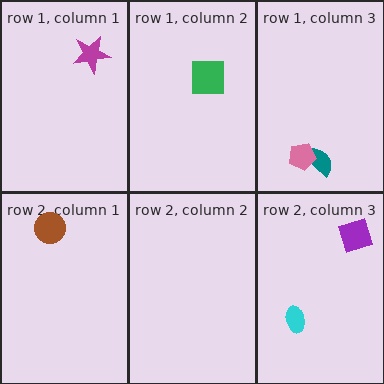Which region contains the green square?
The row 1, column 2 region.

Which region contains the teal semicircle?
The row 1, column 3 region.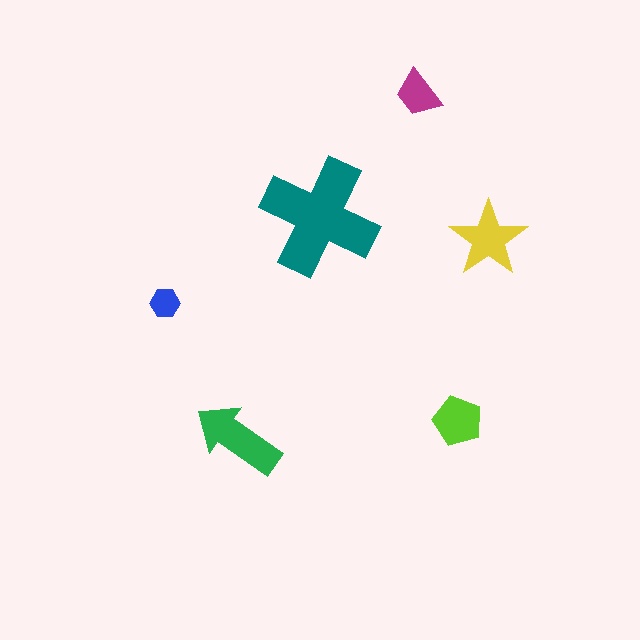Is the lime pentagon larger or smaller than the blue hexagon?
Larger.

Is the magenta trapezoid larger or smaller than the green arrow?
Smaller.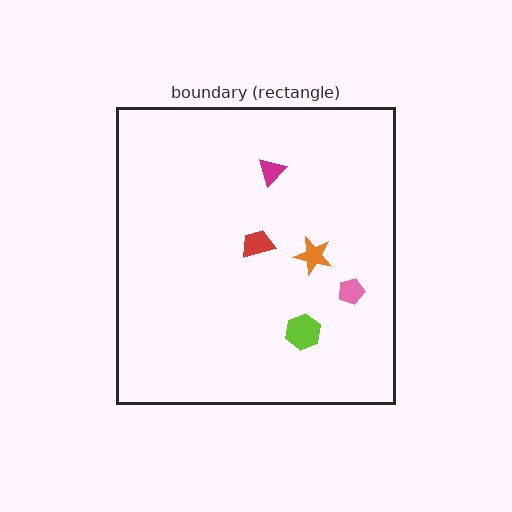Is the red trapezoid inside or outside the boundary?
Inside.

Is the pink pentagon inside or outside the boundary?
Inside.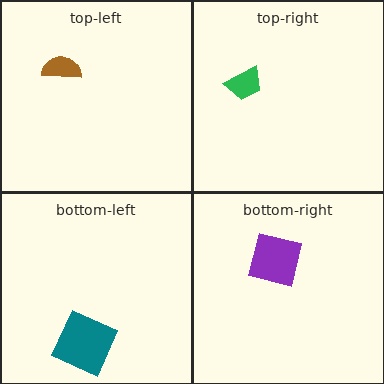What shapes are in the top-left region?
The brown semicircle.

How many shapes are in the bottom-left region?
1.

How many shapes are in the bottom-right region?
1.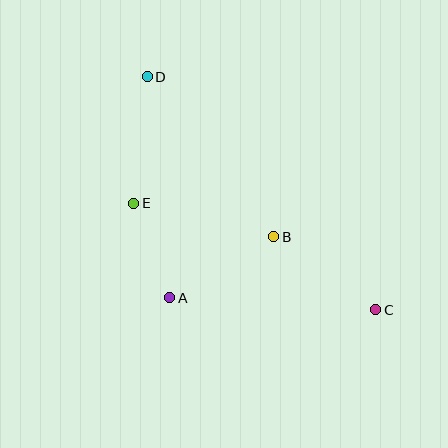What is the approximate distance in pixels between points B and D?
The distance between B and D is approximately 204 pixels.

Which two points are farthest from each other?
Points C and D are farthest from each other.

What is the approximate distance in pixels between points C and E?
The distance between C and E is approximately 265 pixels.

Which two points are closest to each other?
Points A and E are closest to each other.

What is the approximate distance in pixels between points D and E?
The distance between D and E is approximately 127 pixels.